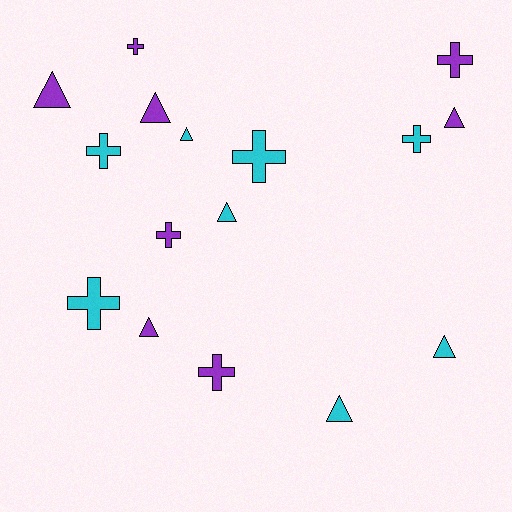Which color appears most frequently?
Purple, with 8 objects.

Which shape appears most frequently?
Triangle, with 8 objects.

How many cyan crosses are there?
There are 4 cyan crosses.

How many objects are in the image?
There are 16 objects.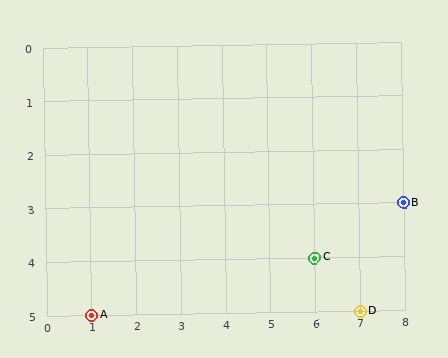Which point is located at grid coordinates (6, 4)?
Point C is at (6, 4).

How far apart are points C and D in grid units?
Points C and D are 1 column and 1 row apart (about 1.4 grid units diagonally).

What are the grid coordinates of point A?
Point A is at grid coordinates (1, 5).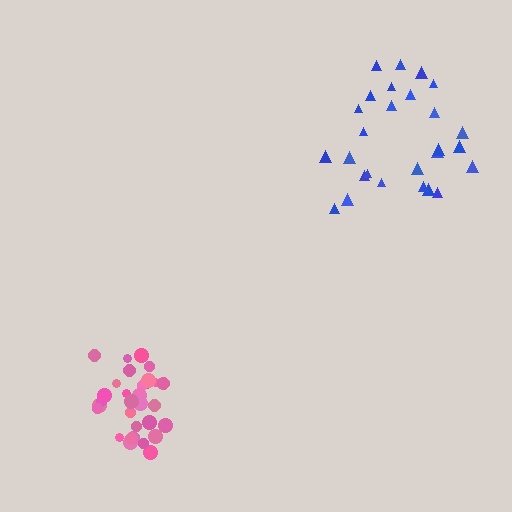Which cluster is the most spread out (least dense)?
Blue.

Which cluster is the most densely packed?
Pink.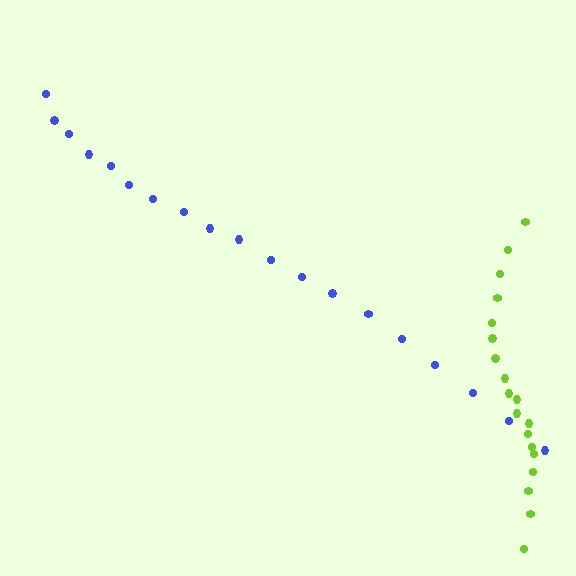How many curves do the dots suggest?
There are 2 distinct paths.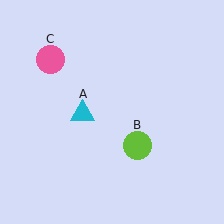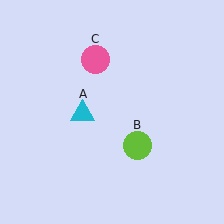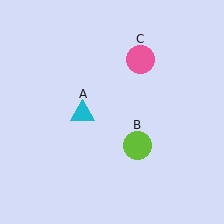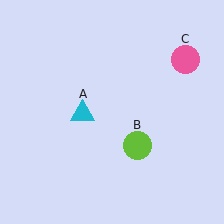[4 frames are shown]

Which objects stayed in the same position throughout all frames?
Cyan triangle (object A) and lime circle (object B) remained stationary.